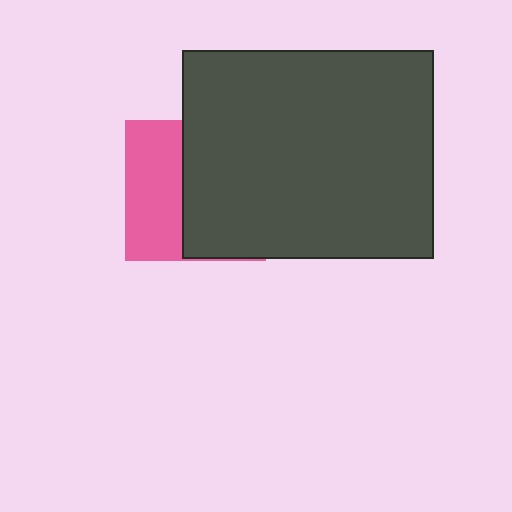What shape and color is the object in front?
The object in front is a dark gray rectangle.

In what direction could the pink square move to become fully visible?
The pink square could move left. That would shift it out from behind the dark gray rectangle entirely.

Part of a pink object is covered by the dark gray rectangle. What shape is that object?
It is a square.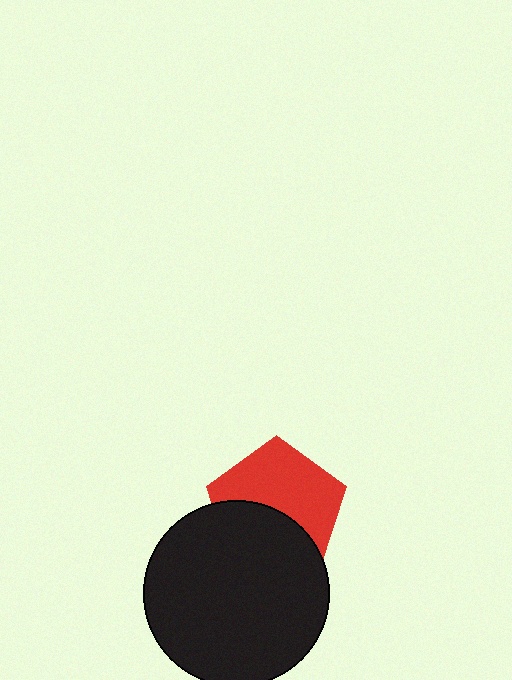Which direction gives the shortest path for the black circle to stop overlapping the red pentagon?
Moving down gives the shortest separation.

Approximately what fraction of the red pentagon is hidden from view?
Roughly 43% of the red pentagon is hidden behind the black circle.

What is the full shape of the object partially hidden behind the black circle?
The partially hidden object is a red pentagon.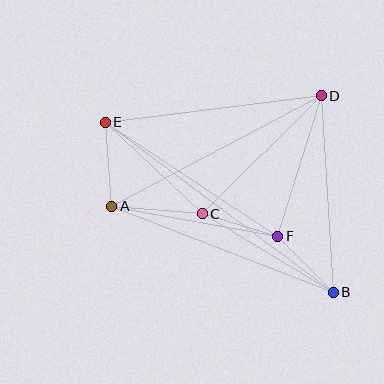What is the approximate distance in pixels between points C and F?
The distance between C and F is approximately 79 pixels.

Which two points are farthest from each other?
Points B and E are farthest from each other.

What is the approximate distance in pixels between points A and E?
The distance between A and E is approximately 84 pixels.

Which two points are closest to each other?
Points B and F are closest to each other.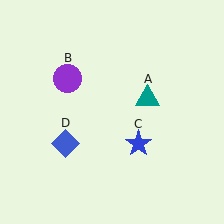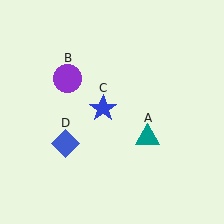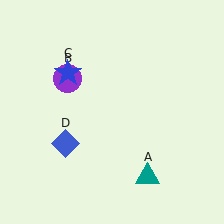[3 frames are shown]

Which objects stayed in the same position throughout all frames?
Purple circle (object B) and blue diamond (object D) remained stationary.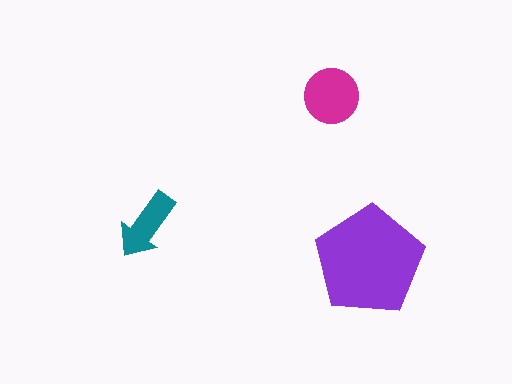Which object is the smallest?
The teal arrow.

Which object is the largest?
The purple pentagon.